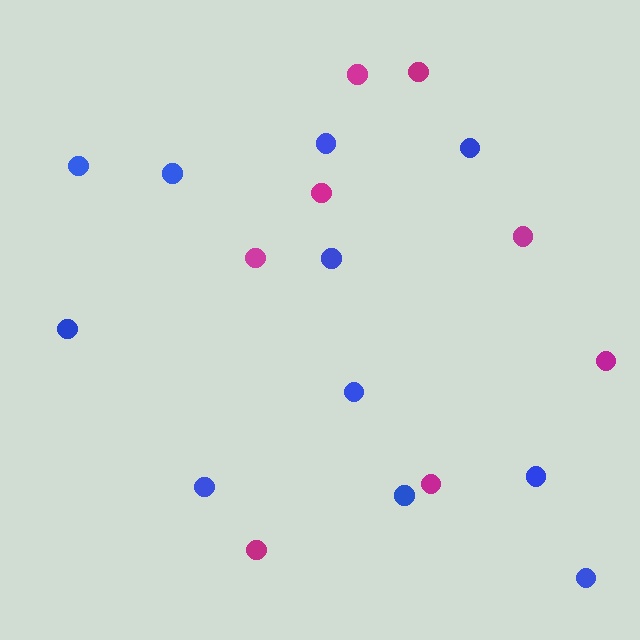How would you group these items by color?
There are 2 groups: one group of blue circles (11) and one group of magenta circles (8).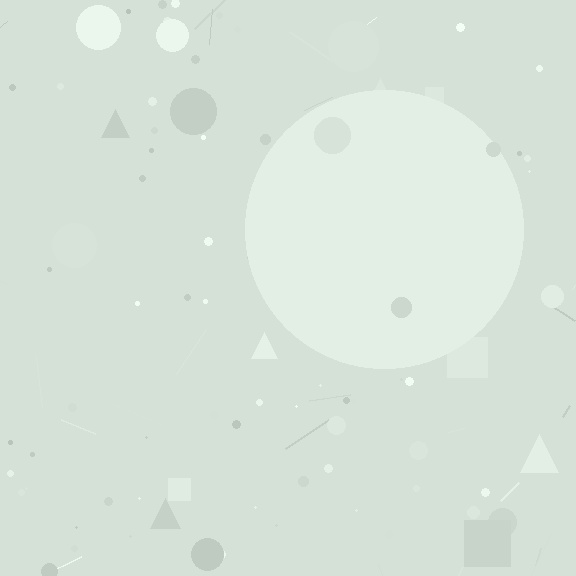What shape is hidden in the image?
A circle is hidden in the image.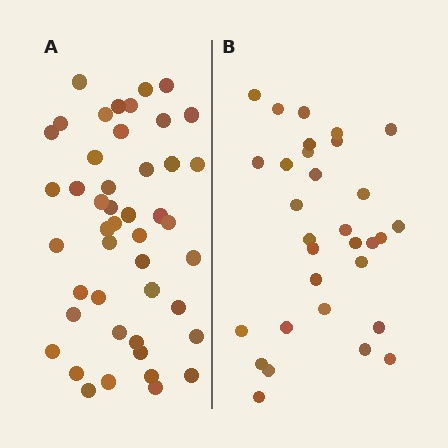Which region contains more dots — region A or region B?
Region A (the left region) has more dots.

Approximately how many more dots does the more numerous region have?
Region A has approximately 15 more dots than region B.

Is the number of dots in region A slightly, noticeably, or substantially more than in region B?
Region A has substantially more. The ratio is roughly 1.5 to 1.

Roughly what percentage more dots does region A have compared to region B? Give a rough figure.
About 50% more.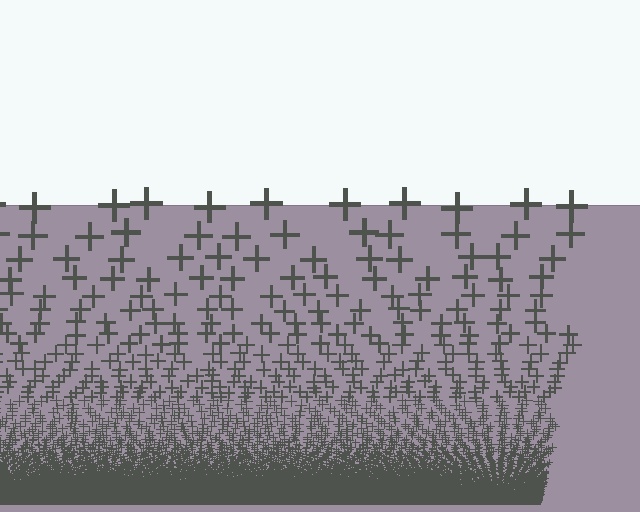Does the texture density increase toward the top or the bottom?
Density increases toward the bottom.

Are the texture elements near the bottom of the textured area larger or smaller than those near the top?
Smaller. The gradient is inverted — elements near the bottom are smaller and denser.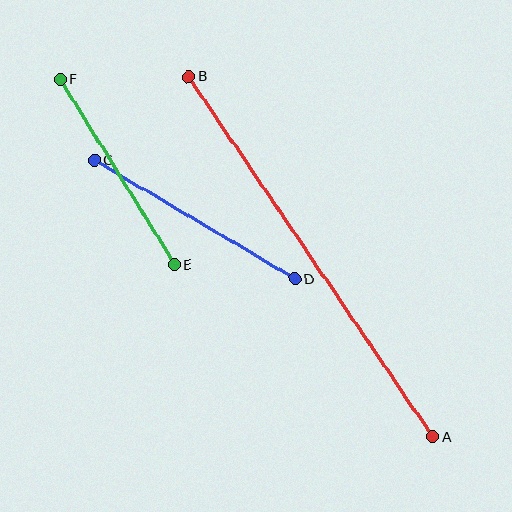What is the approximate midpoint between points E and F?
The midpoint is at approximately (117, 172) pixels.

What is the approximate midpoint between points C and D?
The midpoint is at approximately (195, 220) pixels.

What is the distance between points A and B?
The distance is approximately 435 pixels.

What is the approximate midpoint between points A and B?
The midpoint is at approximately (311, 257) pixels.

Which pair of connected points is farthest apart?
Points A and B are farthest apart.